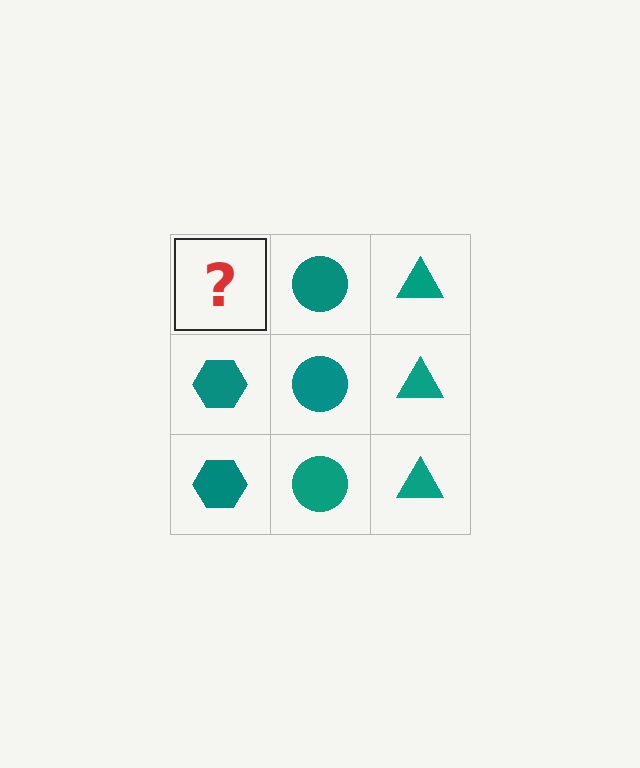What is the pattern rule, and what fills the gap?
The rule is that each column has a consistent shape. The gap should be filled with a teal hexagon.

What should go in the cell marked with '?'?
The missing cell should contain a teal hexagon.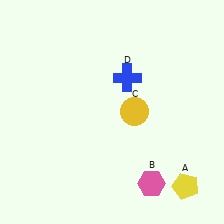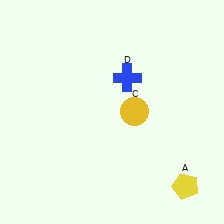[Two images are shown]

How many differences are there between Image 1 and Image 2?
There is 1 difference between the two images.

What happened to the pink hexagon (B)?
The pink hexagon (B) was removed in Image 2. It was in the bottom-right area of Image 1.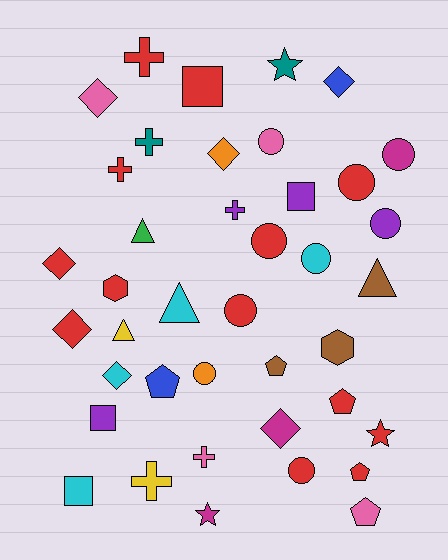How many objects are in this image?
There are 40 objects.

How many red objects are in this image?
There are 13 red objects.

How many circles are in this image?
There are 9 circles.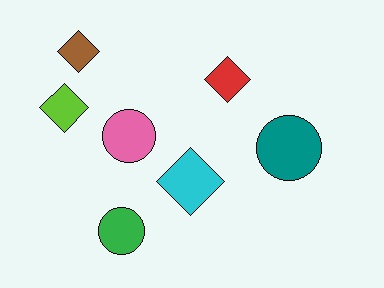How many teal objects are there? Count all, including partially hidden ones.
There is 1 teal object.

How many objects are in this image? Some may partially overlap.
There are 7 objects.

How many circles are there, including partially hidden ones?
There are 3 circles.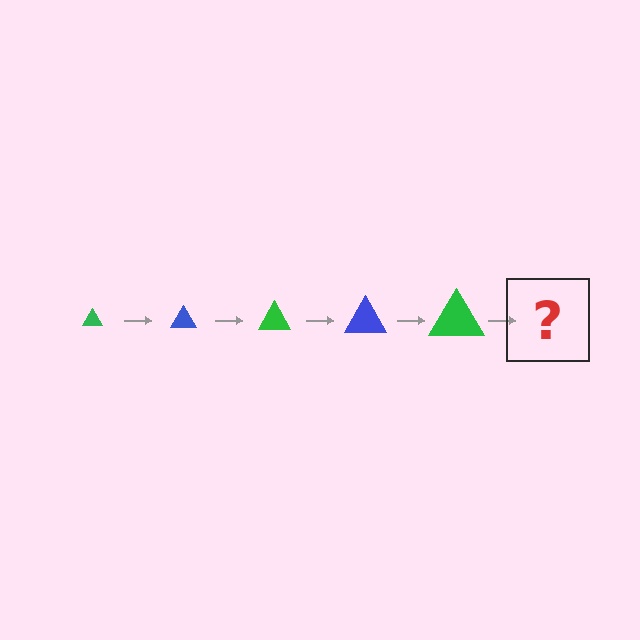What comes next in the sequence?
The next element should be a blue triangle, larger than the previous one.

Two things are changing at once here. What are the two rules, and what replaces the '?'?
The two rules are that the triangle grows larger each step and the color cycles through green and blue. The '?' should be a blue triangle, larger than the previous one.